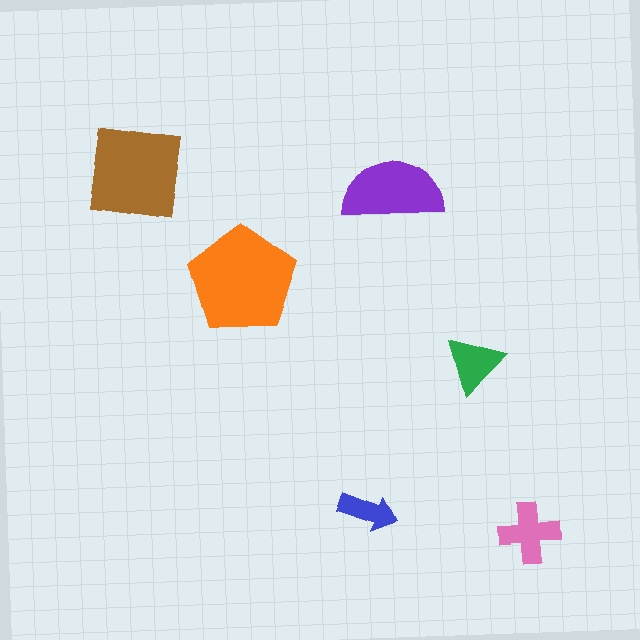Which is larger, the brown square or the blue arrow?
The brown square.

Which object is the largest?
The orange pentagon.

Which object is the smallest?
The blue arrow.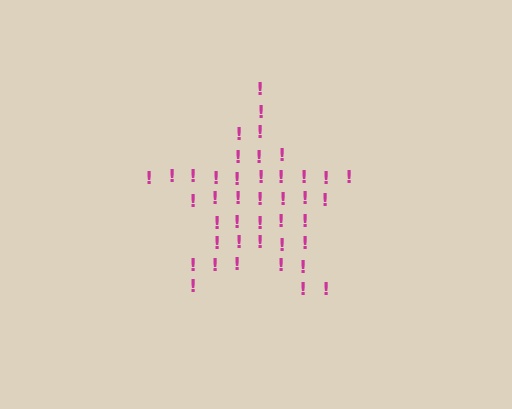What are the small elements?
The small elements are exclamation marks.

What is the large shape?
The large shape is a star.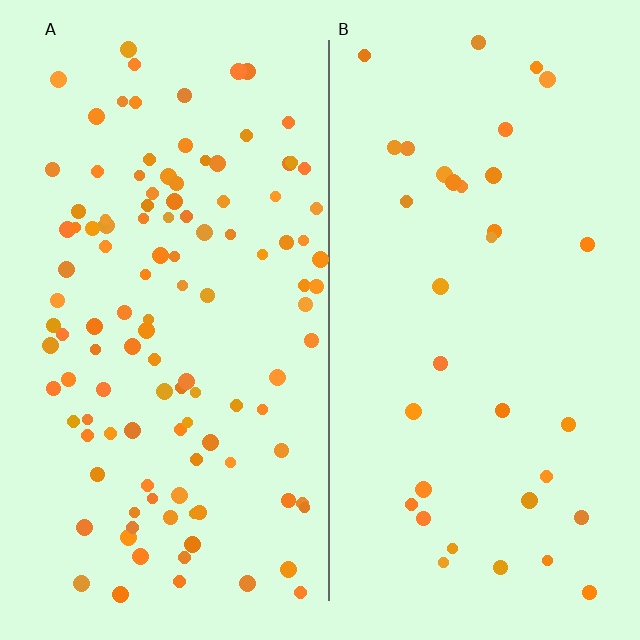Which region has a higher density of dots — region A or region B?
A (the left).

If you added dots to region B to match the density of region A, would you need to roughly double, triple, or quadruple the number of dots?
Approximately triple.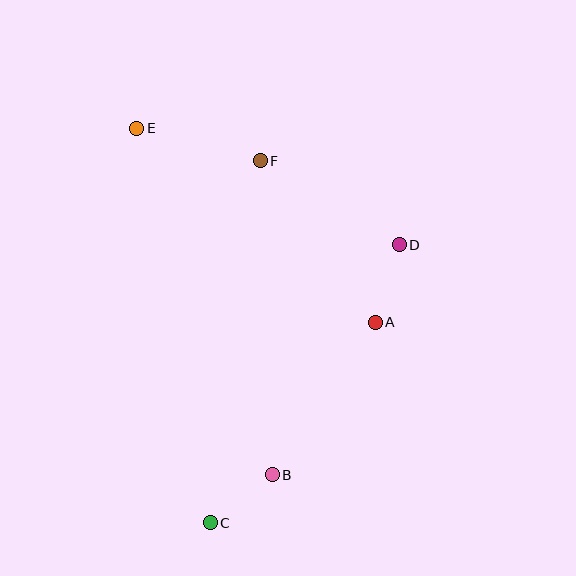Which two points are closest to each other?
Points B and C are closest to each other.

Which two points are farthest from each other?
Points C and E are farthest from each other.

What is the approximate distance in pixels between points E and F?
The distance between E and F is approximately 128 pixels.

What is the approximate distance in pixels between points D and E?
The distance between D and E is approximately 287 pixels.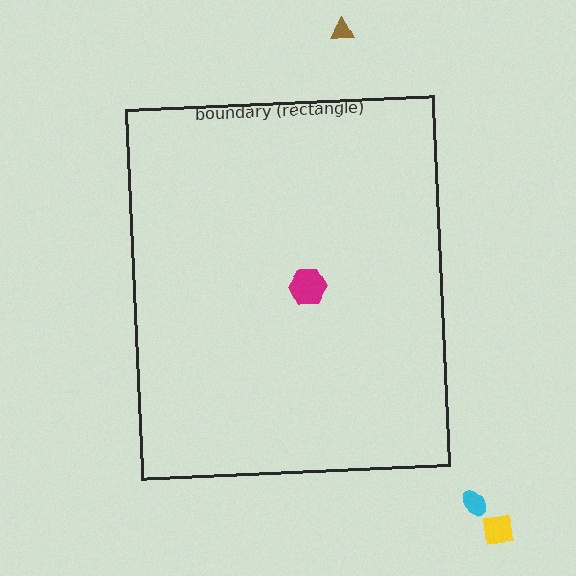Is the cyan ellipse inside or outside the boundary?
Outside.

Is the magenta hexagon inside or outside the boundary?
Inside.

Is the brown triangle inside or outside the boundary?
Outside.